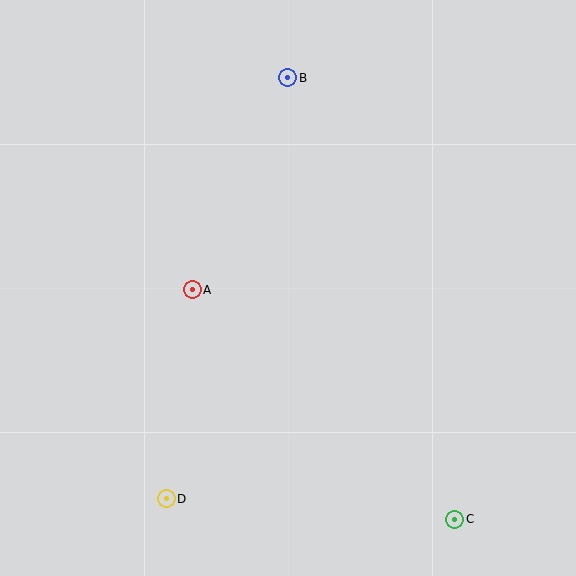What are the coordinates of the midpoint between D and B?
The midpoint between D and B is at (227, 288).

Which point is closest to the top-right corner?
Point B is closest to the top-right corner.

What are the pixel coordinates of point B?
Point B is at (288, 78).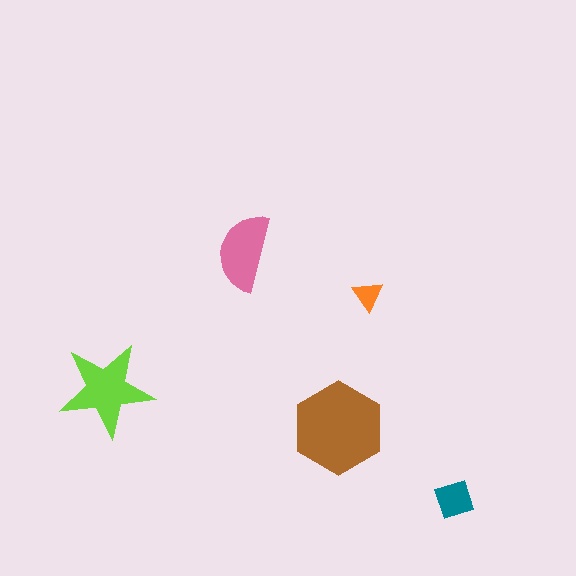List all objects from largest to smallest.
The brown hexagon, the lime star, the pink semicircle, the teal diamond, the orange triangle.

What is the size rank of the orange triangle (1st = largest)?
5th.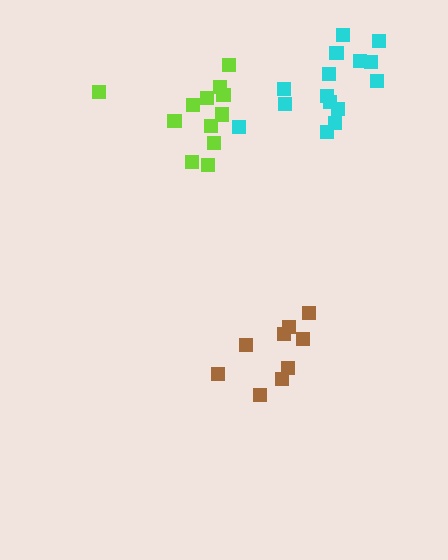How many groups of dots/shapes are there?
There are 3 groups.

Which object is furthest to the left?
The lime cluster is leftmost.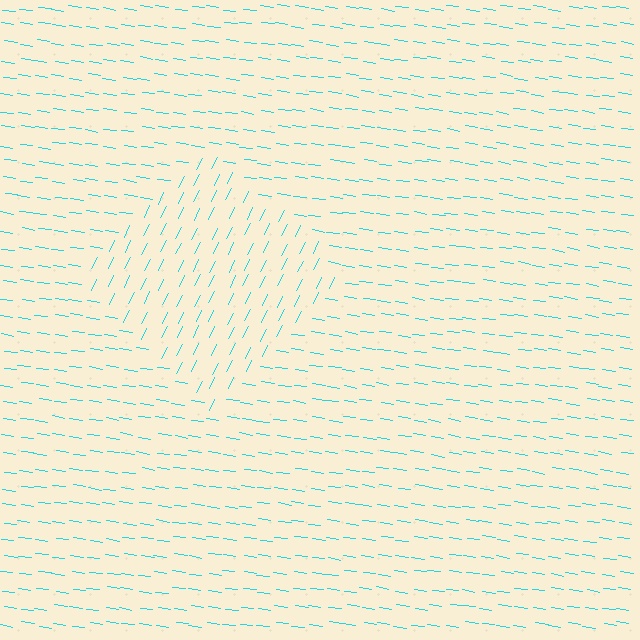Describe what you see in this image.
The image is filled with small cyan line segments. A diamond region in the image has lines oriented differently from the surrounding lines, creating a visible texture boundary.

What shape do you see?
I see a diamond.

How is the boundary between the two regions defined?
The boundary is defined purely by a change in line orientation (approximately 72 degrees difference). All lines are the same color and thickness.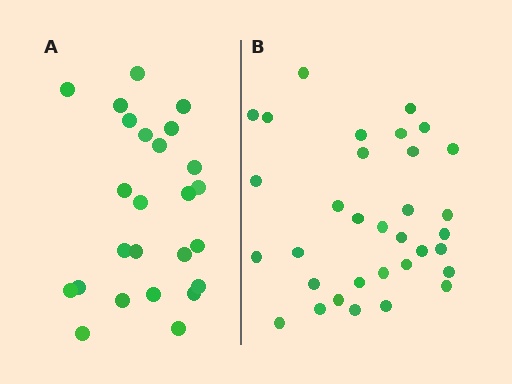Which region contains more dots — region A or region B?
Region B (the right region) has more dots.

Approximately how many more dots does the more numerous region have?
Region B has roughly 8 or so more dots than region A.